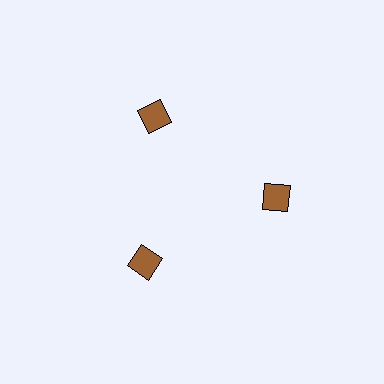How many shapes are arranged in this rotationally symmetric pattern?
There are 3 shapes, arranged in 3 groups of 1.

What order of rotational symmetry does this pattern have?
This pattern has 3-fold rotational symmetry.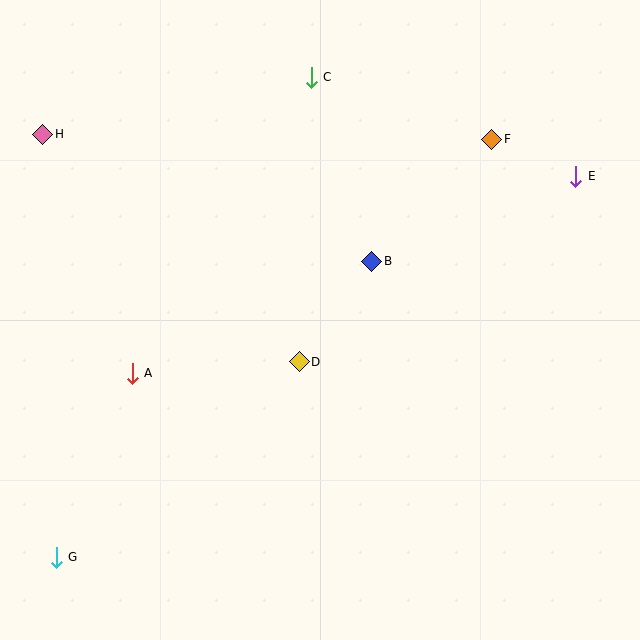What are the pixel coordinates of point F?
Point F is at (492, 139).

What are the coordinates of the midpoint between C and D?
The midpoint between C and D is at (305, 219).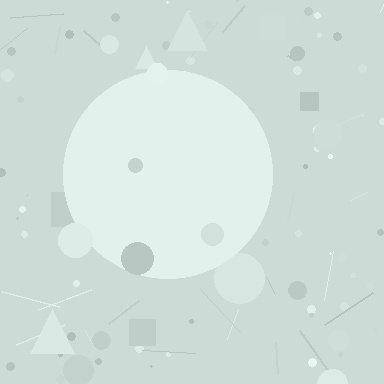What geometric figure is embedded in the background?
A circle is embedded in the background.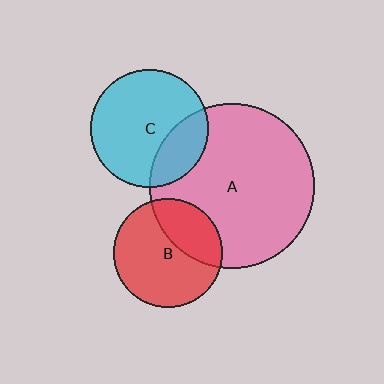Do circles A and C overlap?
Yes.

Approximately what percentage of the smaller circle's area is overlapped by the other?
Approximately 25%.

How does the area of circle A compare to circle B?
Approximately 2.3 times.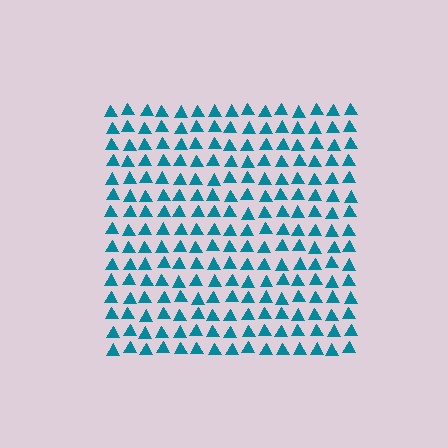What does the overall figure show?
The overall figure shows a square.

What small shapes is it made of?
It is made of small triangles.